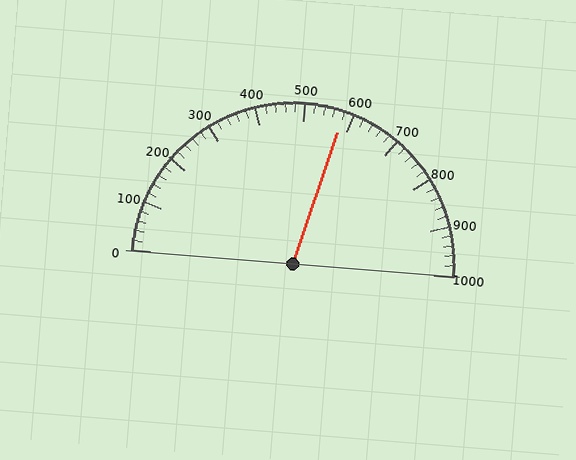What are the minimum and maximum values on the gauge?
The gauge ranges from 0 to 1000.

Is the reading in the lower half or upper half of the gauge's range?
The reading is in the upper half of the range (0 to 1000).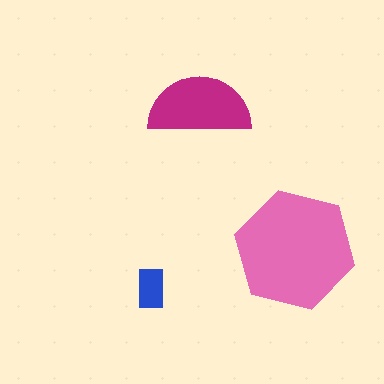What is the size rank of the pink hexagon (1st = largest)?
1st.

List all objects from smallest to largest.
The blue rectangle, the magenta semicircle, the pink hexagon.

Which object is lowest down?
The blue rectangle is bottommost.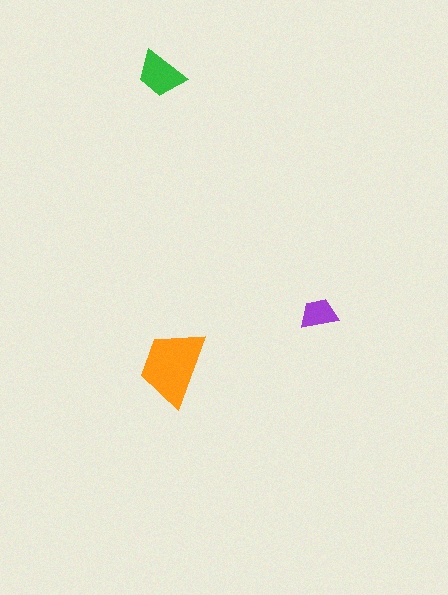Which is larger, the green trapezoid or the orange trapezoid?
The orange one.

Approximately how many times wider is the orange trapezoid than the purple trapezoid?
About 2 times wider.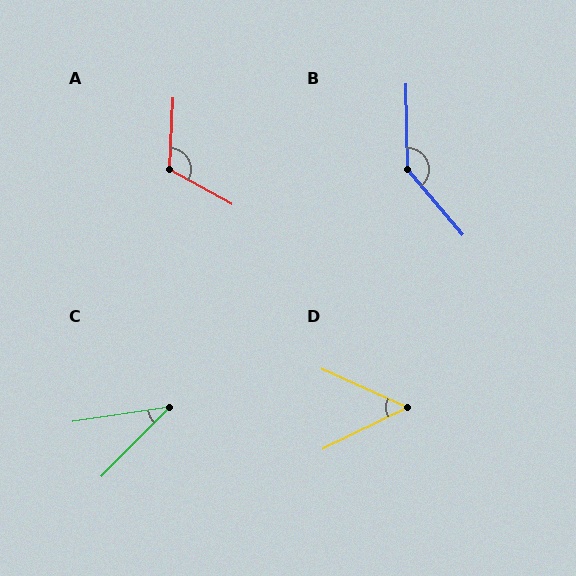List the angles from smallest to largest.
C (37°), D (51°), A (116°), B (141°).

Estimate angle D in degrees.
Approximately 51 degrees.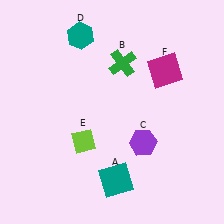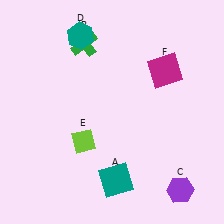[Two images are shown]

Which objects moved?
The objects that moved are: the green cross (B), the purple hexagon (C).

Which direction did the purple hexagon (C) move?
The purple hexagon (C) moved down.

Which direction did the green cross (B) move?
The green cross (B) moved left.